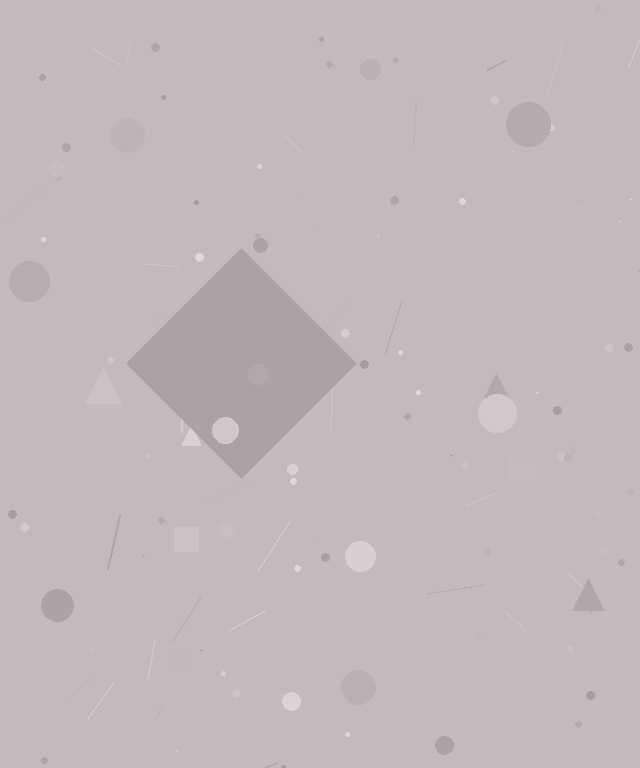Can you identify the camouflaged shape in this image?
The camouflaged shape is a diamond.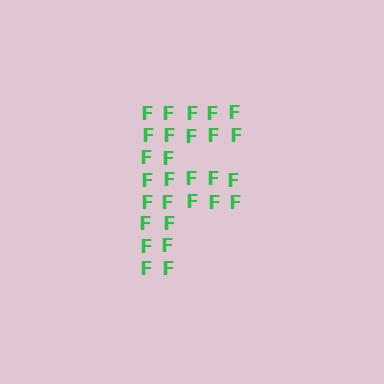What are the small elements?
The small elements are letter F's.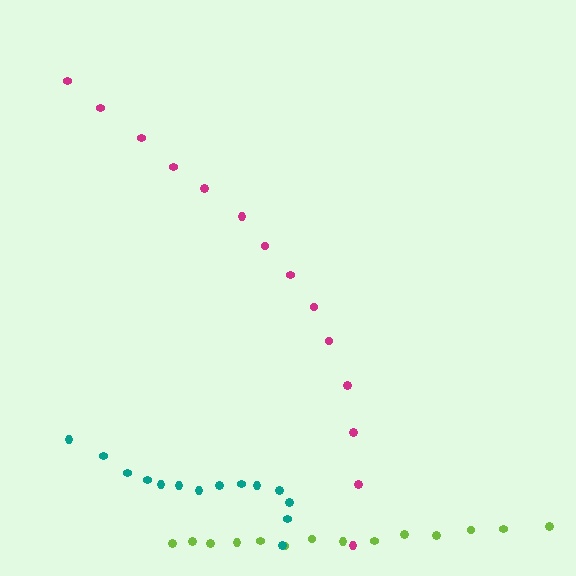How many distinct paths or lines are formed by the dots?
There are 3 distinct paths.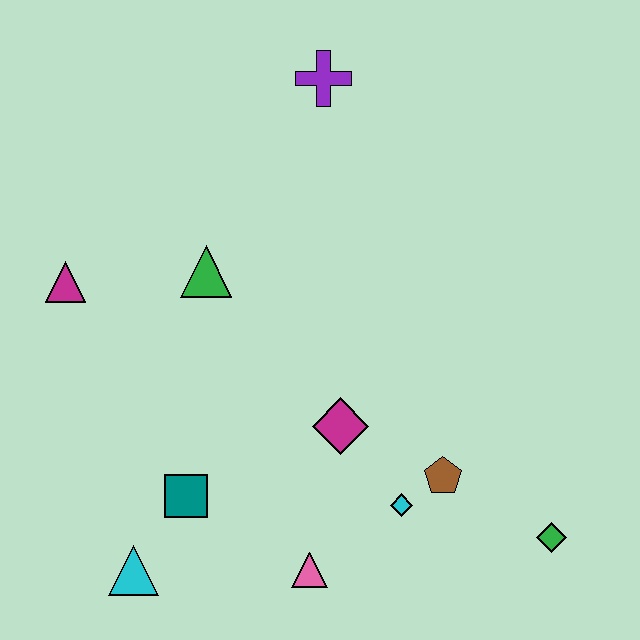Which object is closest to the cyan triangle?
The teal square is closest to the cyan triangle.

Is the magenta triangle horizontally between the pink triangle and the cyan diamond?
No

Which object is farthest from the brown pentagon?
The magenta triangle is farthest from the brown pentagon.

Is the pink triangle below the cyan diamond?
Yes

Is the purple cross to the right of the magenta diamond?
No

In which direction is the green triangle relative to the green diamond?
The green triangle is to the left of the green diamond.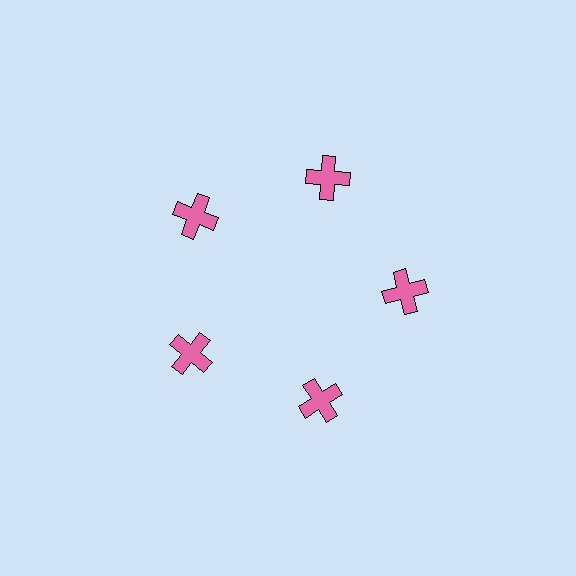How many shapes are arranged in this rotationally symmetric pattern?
There are 5 shapes, arranged in 5 groups of 1.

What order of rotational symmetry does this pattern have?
This pattern has 5-fold rotational symmetry.